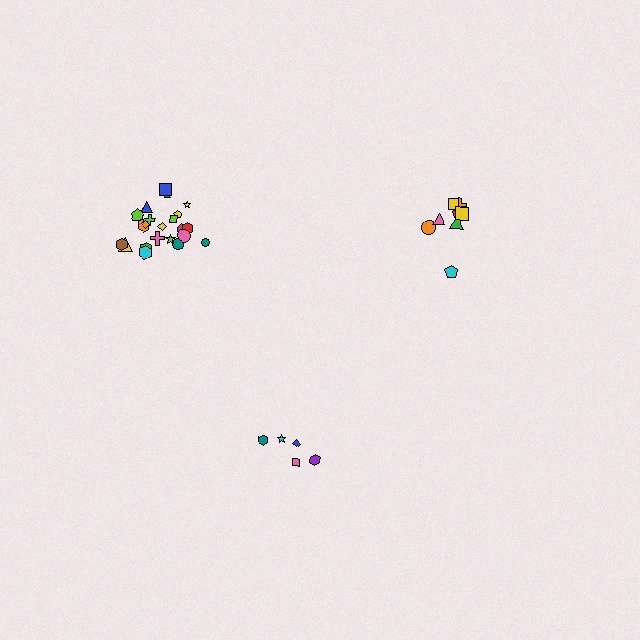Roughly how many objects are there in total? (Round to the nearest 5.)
Roughly 35 objects in total.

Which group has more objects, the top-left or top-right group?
The top-left group.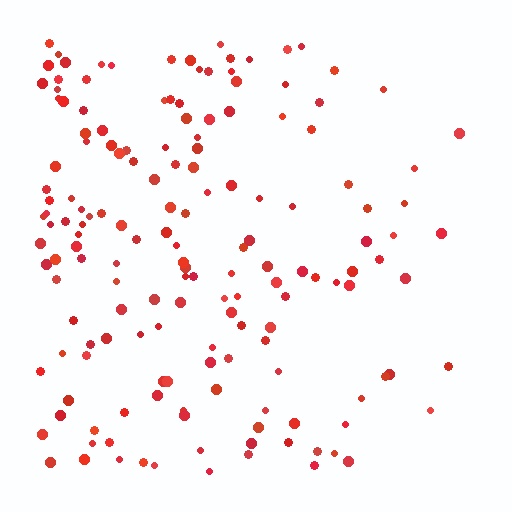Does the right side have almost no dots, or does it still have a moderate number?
Still a moderate number, just noticeably fewer than the left.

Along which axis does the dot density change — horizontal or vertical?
Horizontal.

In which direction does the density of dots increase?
From right to left, with the left side densest.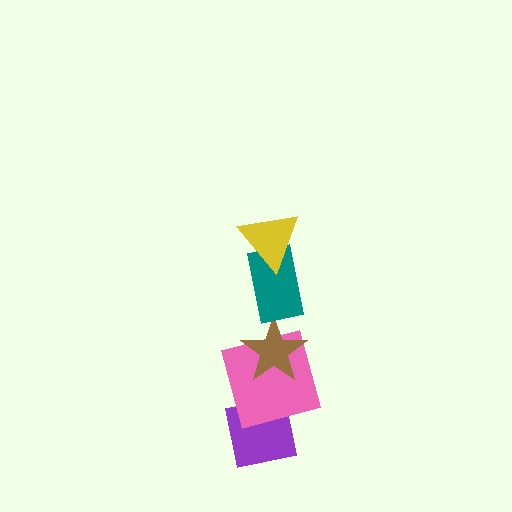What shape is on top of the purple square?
The pink square is on top of the purple square.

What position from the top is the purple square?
The purple square is 5th from the top.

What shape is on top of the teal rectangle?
The yellow triangle is on top of the teal rectangle.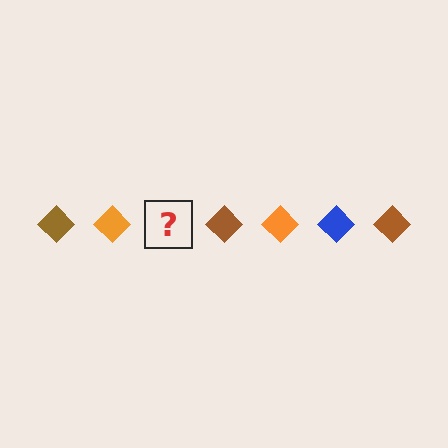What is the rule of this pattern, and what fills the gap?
The rule is that the pattern cycles through brown, orange, blue diamonds. The gap should be filled with a blue diamond.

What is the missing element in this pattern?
The missing element is a blue diamond.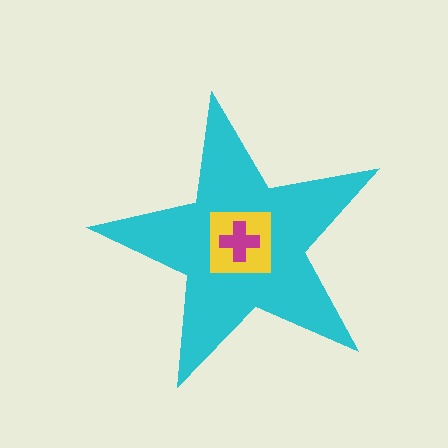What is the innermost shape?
The magenta cross.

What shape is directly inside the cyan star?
The yellow square.